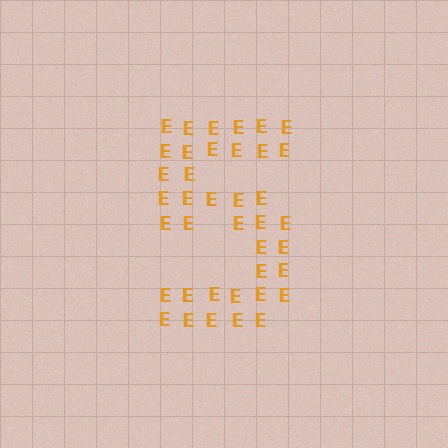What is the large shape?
The large shape is the digit 5.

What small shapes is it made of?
It is made of small letter E's.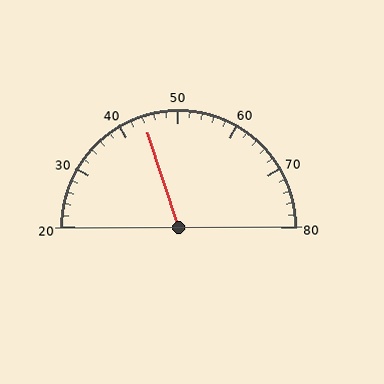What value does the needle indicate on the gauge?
The needle indicates approximately 44.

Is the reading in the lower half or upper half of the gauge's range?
The reading is in the lower half of the range (20 to 80).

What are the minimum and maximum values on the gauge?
The gauge ranges from 20 to 80.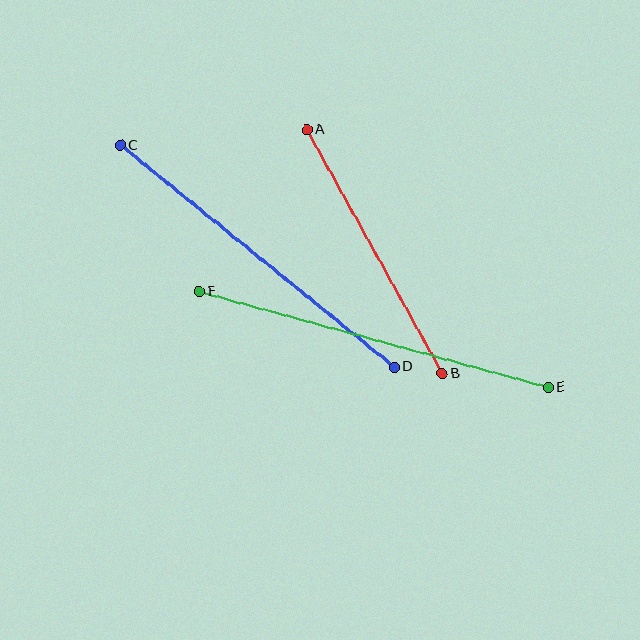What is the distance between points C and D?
The distance is approximately 353 pixels.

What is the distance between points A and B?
The distance is approximately 279 pixels.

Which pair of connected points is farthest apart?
Points E and F are farthest apart.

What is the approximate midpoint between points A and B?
The midpoint is at approximately (375, 252) pixels.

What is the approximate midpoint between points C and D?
The midpoint is at approximately (257, 256) pixels.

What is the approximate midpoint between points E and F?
The midpoint is at approximately (374, 340) pixels.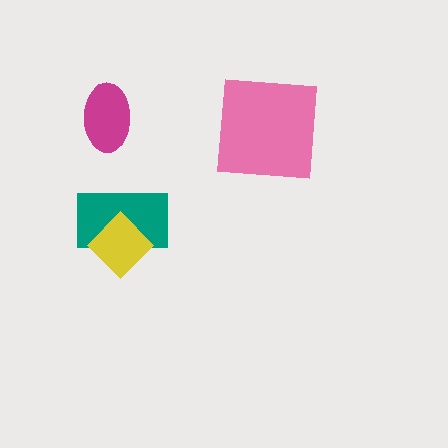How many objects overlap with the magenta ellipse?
0 objects overlap with the magenta ellipse.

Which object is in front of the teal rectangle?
The yellow diamond is in front of the teal rectangle.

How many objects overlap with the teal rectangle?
1 object overlaps with the teal rectangle.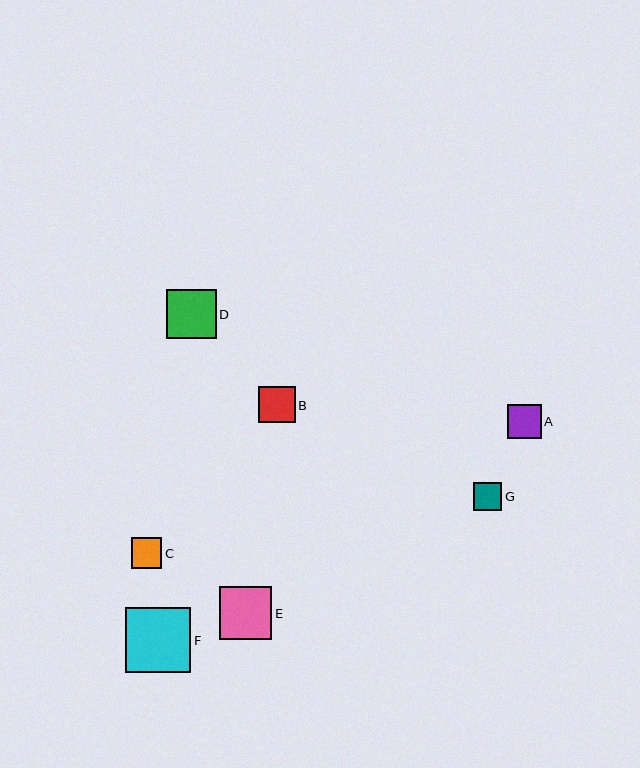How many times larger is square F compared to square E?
Square F is approximately 1.2 times the size of square E.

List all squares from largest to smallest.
From largest to smallest: F, E, D, B, A, C, G.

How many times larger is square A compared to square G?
Square A is approximately 1.2 times the size of square G.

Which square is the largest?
Square F is the largest with a size of approximately 65 pixels.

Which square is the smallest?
Square G is the smallest with a size of approximately 28 pixels.